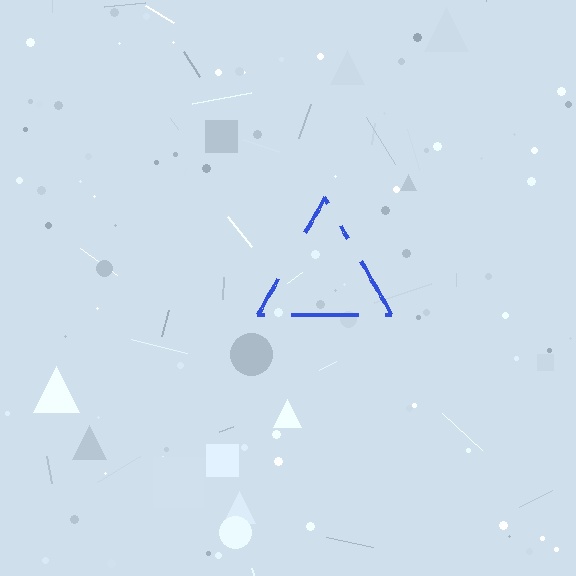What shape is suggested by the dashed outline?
The dashed outline suggests a triangle.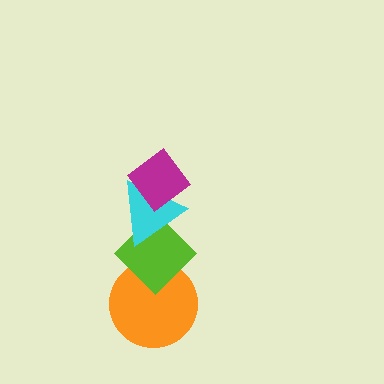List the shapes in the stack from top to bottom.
From top to bottom: the magenta diamond, the cyan triangle, the lime diamond, the orange circle.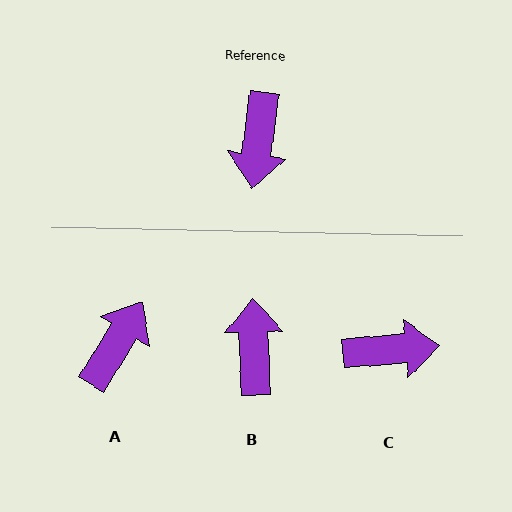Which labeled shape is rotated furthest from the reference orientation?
B, about 170 degrees away.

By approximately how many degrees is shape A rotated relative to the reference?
Approximately 156 degrees counter-clockwise.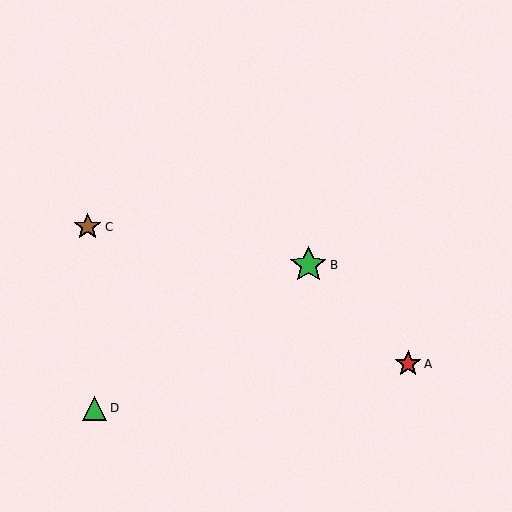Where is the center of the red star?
The center of the red star is at (408, 364).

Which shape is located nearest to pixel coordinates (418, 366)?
The red star (labeled A) at (408, 364) is nearest to that location.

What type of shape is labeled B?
Shape B is a green star.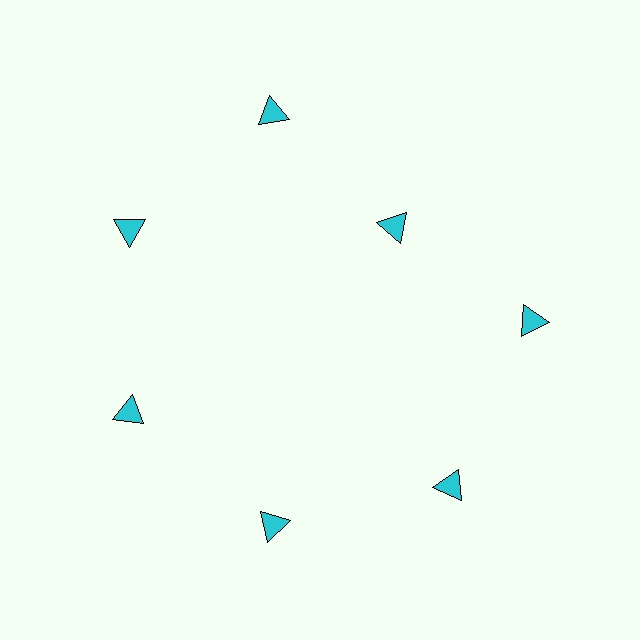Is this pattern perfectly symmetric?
No. The 7 cyan triangles are arranged in a ring, but one element near the 1 o'clock position is pulled inward toward the center, breaking the 7-fold rotational symmetry.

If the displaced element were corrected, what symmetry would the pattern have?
It would have 7-fold rotational symmetry — the pattern would map onto itself every 51 degrees.